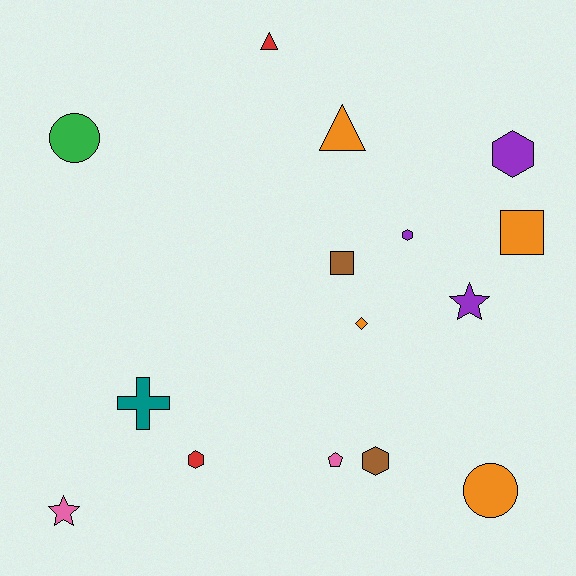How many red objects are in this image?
There are 2 red objects.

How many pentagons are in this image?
There is 1 pentagon.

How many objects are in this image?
There are 15 objects.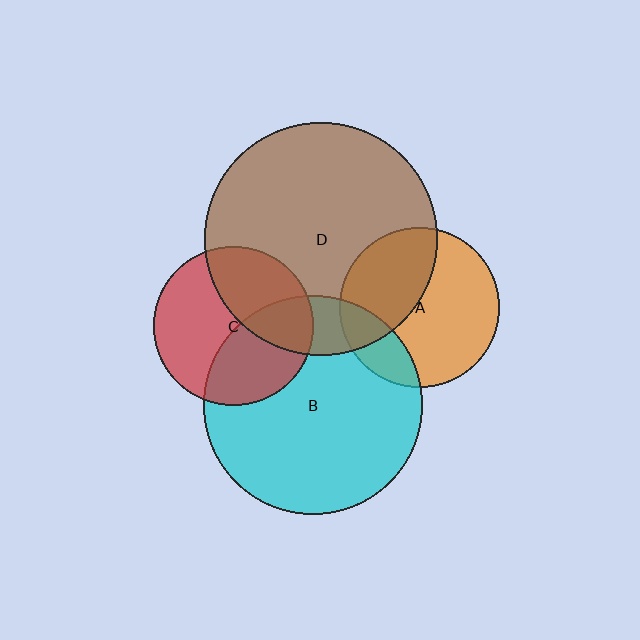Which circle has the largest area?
Circle D (brown).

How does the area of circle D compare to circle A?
Approximately 2.1 times.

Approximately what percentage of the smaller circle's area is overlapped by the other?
Approximately 15%.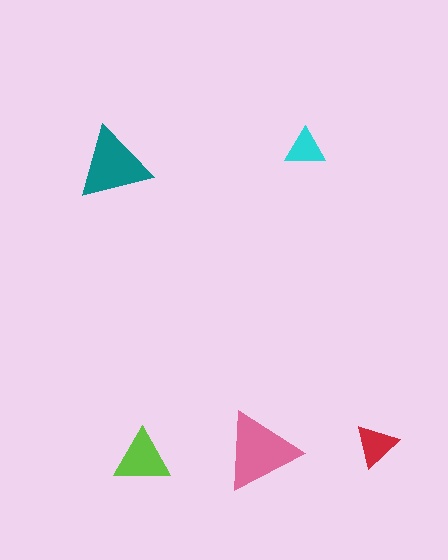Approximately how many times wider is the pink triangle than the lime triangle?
About 1.5 times wider.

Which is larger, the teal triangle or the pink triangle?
The pink one.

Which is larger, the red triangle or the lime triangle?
The lime one.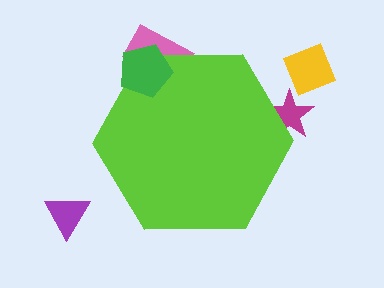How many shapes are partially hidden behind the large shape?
2 shapes are partially hidden.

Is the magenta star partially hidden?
Yes, the magenta star is partially hidden behind the lime hexagon.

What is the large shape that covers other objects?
A lime hexagon.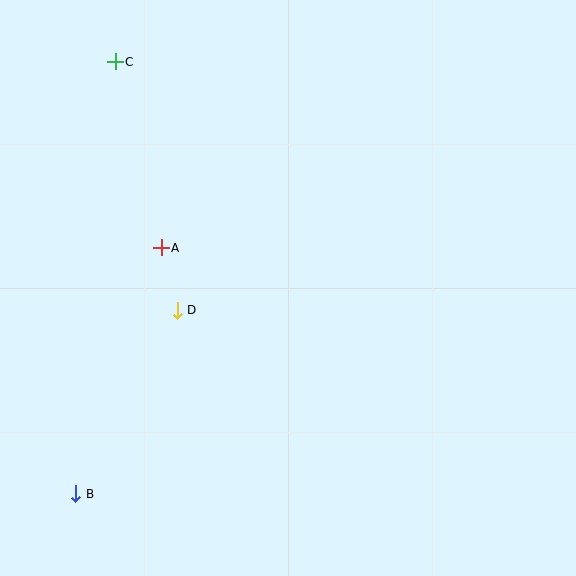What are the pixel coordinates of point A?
Point A is at (161, 248).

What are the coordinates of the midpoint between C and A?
The midpoint between C and A is at (138, 155).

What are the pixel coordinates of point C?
Point C is at (115, 62).